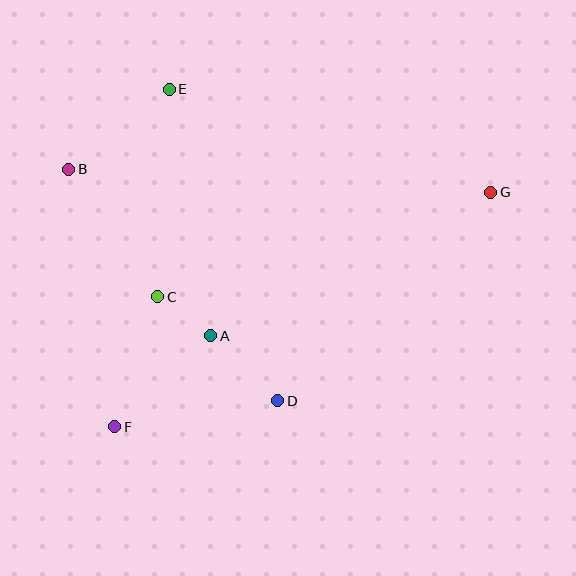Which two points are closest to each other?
Points A and C are closest to each other.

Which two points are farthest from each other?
Points F and G are farthest from each other.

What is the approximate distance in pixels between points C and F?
The distance between C and F is approximately 137 pixels.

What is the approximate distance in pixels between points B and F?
The distance between B and F is approximately 262 pixels.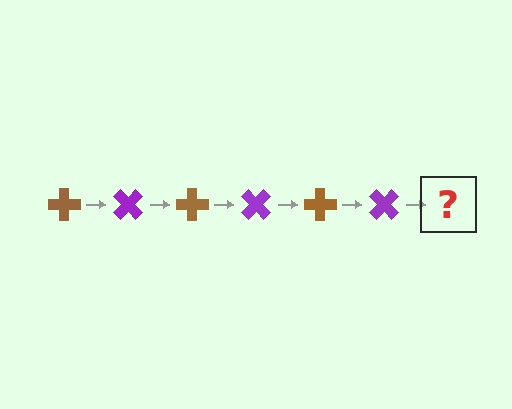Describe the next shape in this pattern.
It should be a brown cross, rotated 270 degrees from the start.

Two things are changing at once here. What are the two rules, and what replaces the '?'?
The two rules are that it rotates 45 degrees each step and the color cycles through brown and purple. The '?' should be a brown cross, rotated 270 degrees from the start.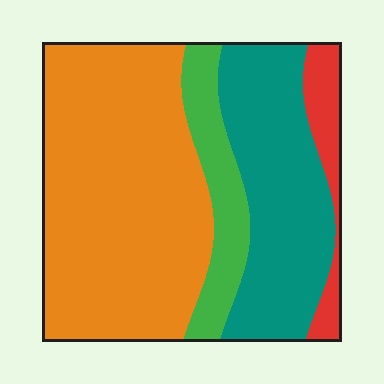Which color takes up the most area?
Orange, at roughly 50%.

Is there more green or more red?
Green.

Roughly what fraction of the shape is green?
Green covers 12% of the shape.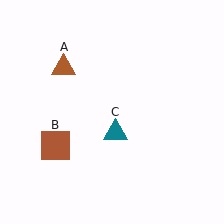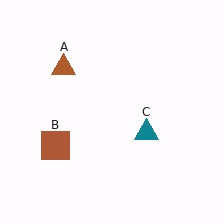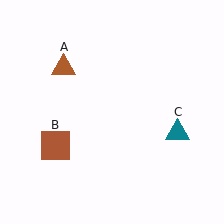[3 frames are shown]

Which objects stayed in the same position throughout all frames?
Brown triangle (object A) and brown square (object B) remained stationary.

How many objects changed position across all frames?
1 object changed position: teal triangle (object C).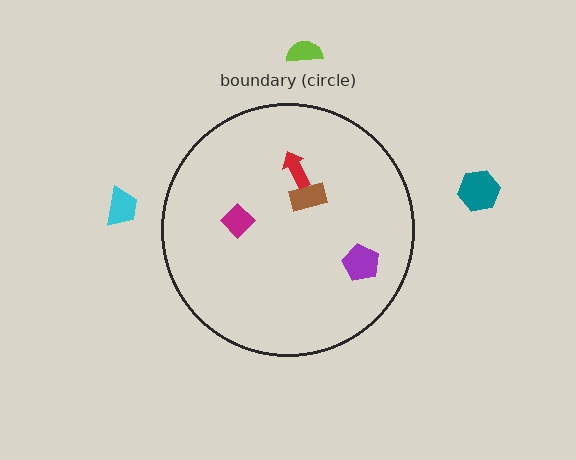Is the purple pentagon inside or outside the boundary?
Inside.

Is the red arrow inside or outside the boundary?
Inside.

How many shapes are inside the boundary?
4 inside, 3 outside.